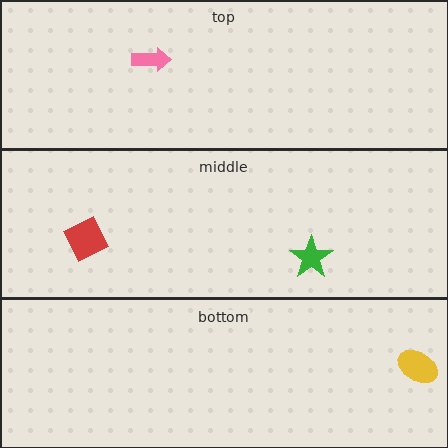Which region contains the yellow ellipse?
The bottom region.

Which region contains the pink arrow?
The top region.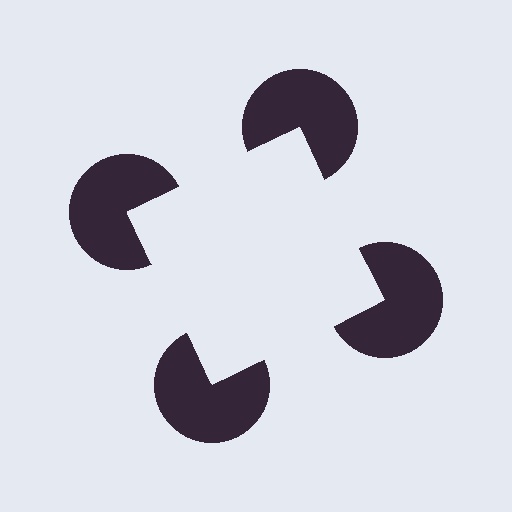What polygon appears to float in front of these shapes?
An illusory square — its edges are inferred from the aligned wedge cuts in the pac-man discs, not physically drawn.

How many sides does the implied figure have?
4 sides.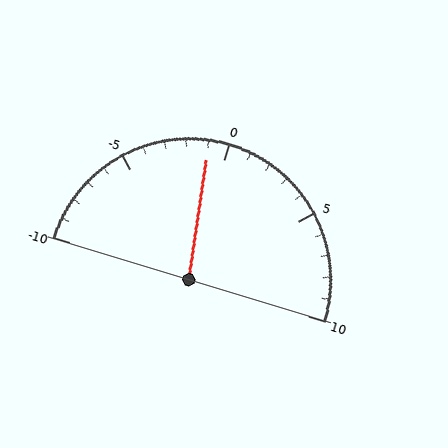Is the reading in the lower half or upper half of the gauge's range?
The reading is in the lower half of the range (-10 to 10).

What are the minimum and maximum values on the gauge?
The gauge ranges from -10 to 10.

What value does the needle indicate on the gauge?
The needle indicates approximately -1.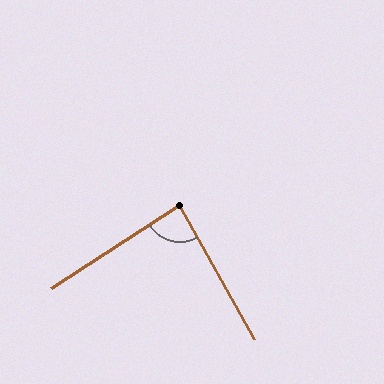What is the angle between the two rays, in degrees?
Approximately 87 degrees.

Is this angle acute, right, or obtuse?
It is approximately a right angle.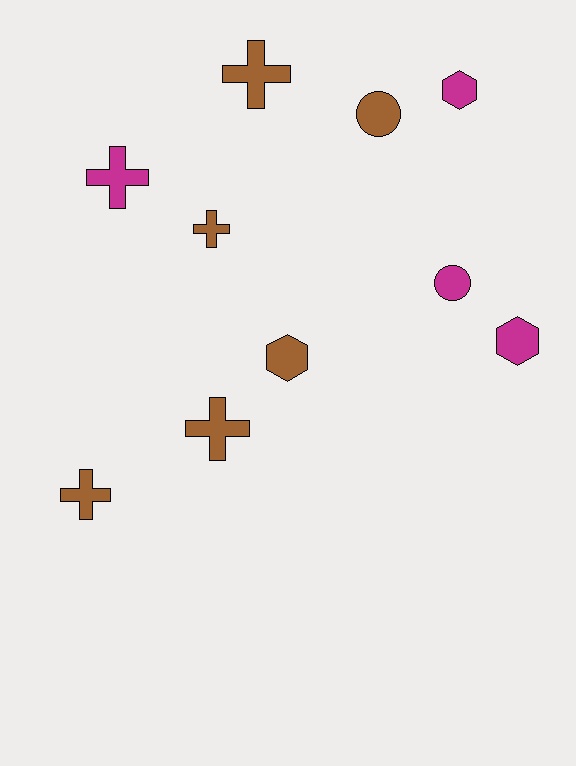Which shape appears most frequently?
Cross, with 5 objects.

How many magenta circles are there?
There is 1 magenta circle.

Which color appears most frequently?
Brown, with 6 objects.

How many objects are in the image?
There are 10 objects.